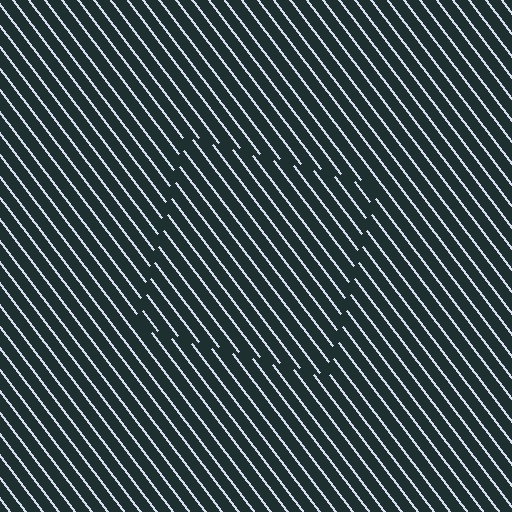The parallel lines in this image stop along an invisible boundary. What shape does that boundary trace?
An illusory square. The interior of the shape contains the same grating, shifted by half a period — the contour is defined by the phase discontinuity where line-ends from the inner and outer gratings abut.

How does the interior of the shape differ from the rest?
The interior of the shape contains the same grating, shifted by half a period — the contour is defined by the phase discontinuity where line-ends from the inner and outer gratings abut.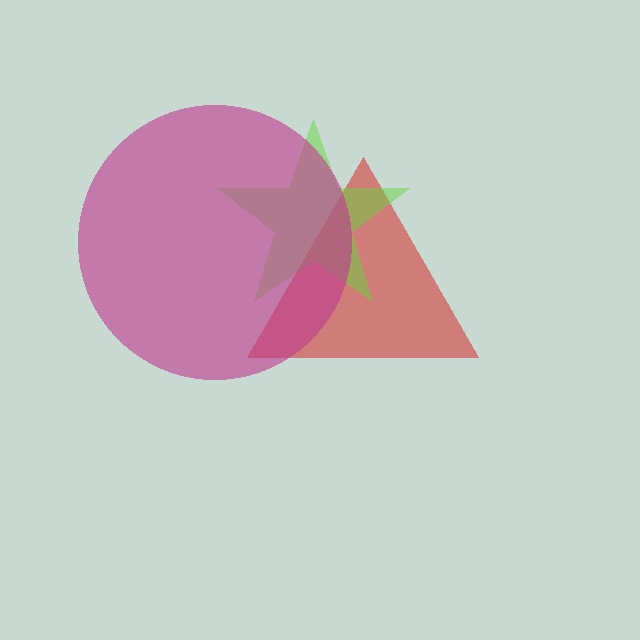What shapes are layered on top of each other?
The layered shapes are: a red triangle, a lime star, a magenta circle.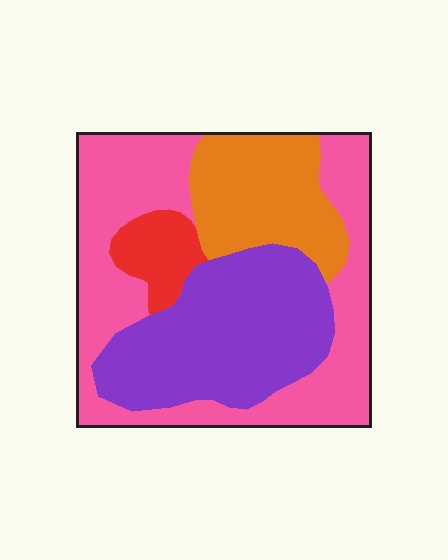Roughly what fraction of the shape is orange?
Orange covers 19% of the shape.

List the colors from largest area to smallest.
From largest to smallest: pink, purple, orange, red.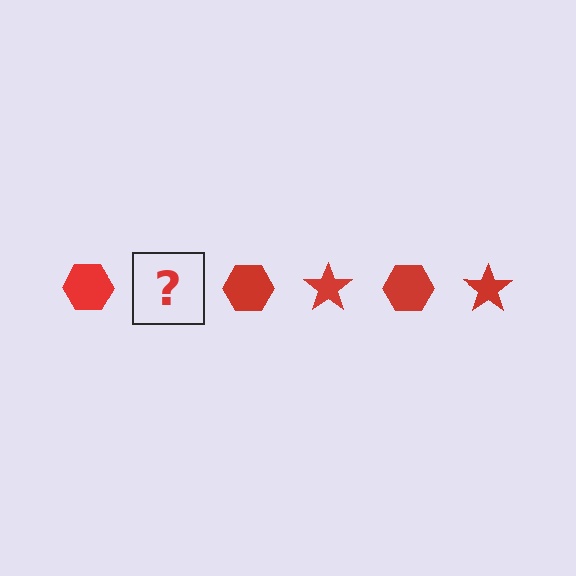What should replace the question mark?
The question mark should be replaced with a red star.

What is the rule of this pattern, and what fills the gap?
The rule is that the pattern cycles through hexagon, star shapes in red. The gap should be filled with a red star.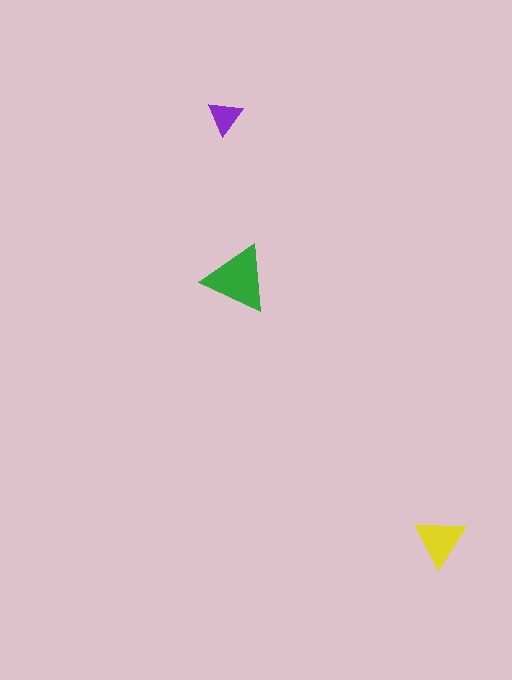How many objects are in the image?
There are 3 objects in the image.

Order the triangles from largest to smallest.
the green one, the yellow one, the purple one.